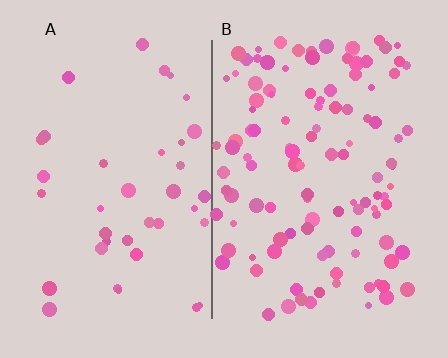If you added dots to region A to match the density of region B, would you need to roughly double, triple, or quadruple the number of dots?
Approximately triple.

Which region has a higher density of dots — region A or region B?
B (the right).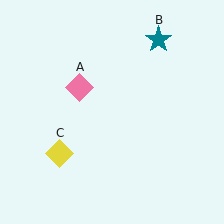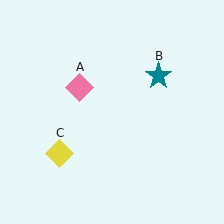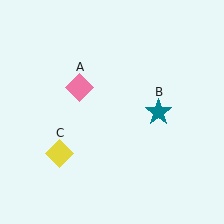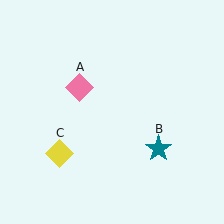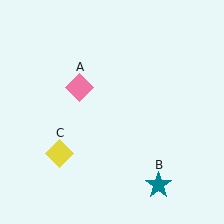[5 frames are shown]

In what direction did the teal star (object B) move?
The teal star (object B) moved down.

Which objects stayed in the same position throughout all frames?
Pink diamond (object A) and yellow diamond (object C) remained stationary.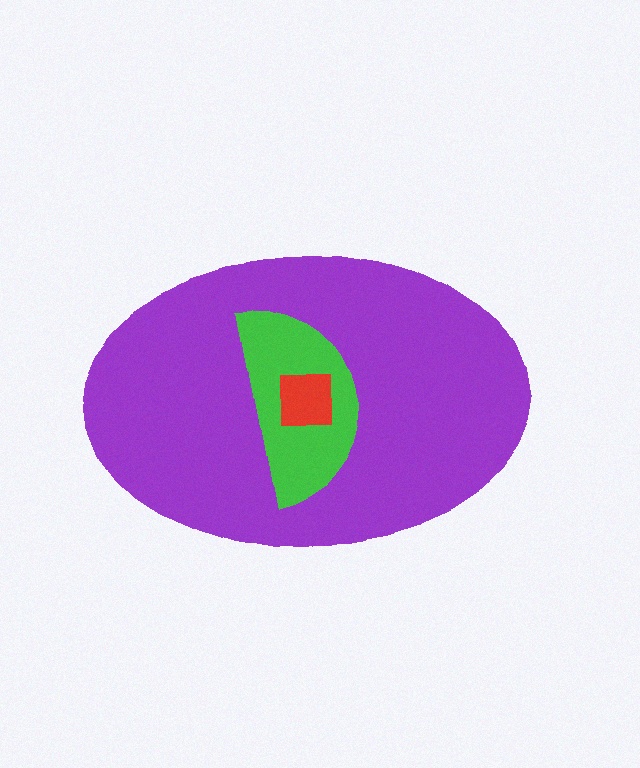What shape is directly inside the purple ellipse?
The green semicircle.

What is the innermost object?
The red square.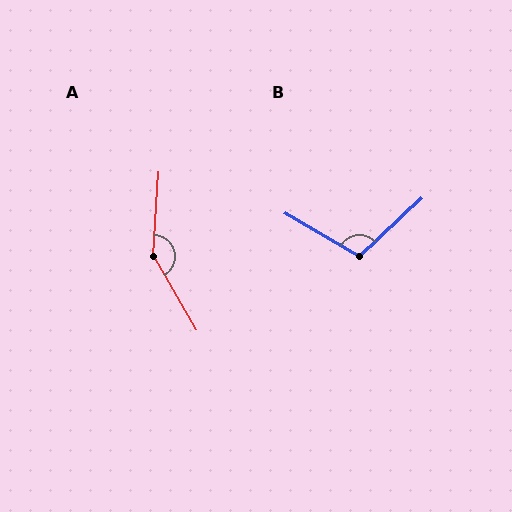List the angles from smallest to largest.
B (106°), A (147°).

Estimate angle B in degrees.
Approximately 106 degrees.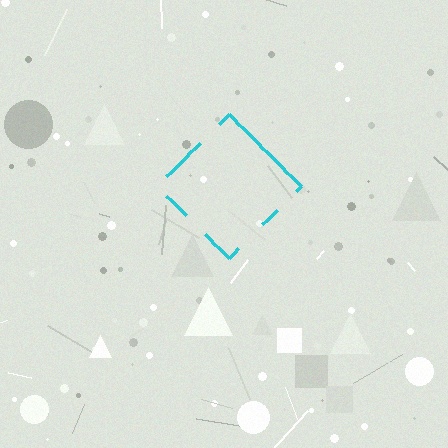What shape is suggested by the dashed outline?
The dashed outline suggests a diamond.